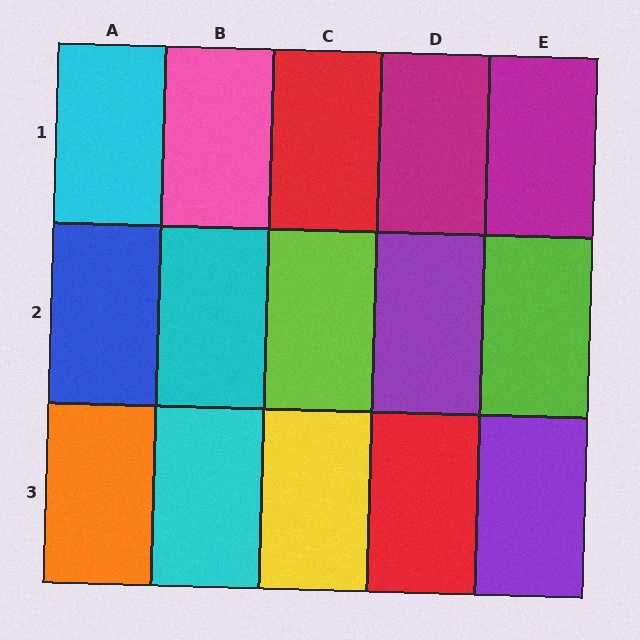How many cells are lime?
2 cells are lime.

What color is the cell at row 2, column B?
Cyan.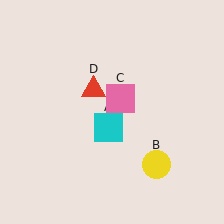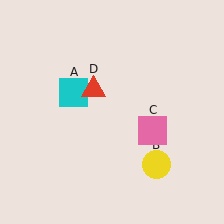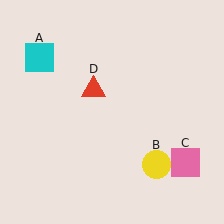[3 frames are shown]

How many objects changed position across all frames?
2 objects changed position: cyan square (object A), pink square (object C).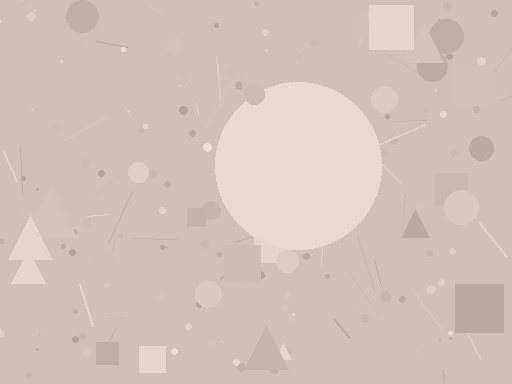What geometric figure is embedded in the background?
A circle is embedded in the background.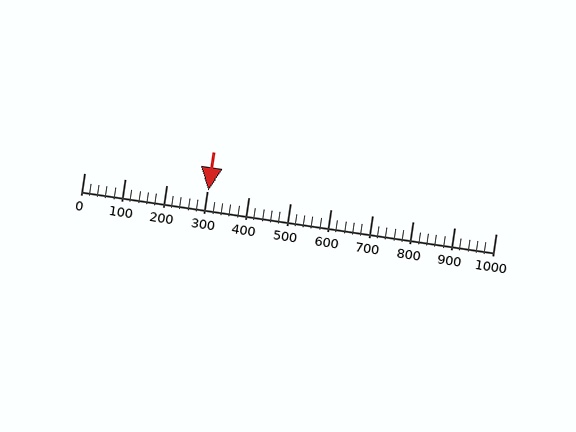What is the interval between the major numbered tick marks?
The major tick marks are spaced 100 units apart.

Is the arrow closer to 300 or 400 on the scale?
The arrow is closer to 300.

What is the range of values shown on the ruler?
The ruler shows values from 0 to 1000.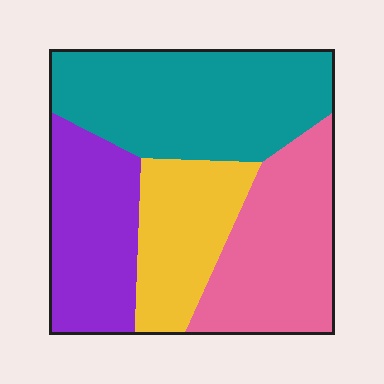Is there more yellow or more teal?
Teal.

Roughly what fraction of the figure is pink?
Pink covers around 25% of the figure.